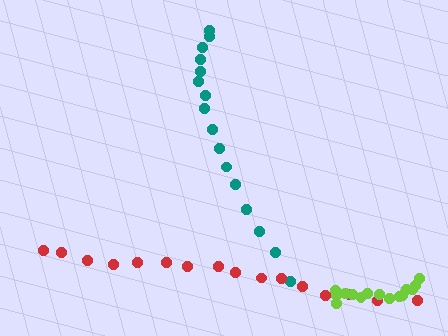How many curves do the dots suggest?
There are 3 distinct paths.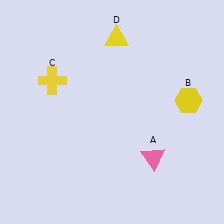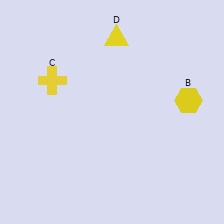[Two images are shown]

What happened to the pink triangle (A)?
The pink triangle (A) was removed in Image 2. It was in the bottom-right area of Image 1.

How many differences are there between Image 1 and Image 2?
There is 1 difference between the two images.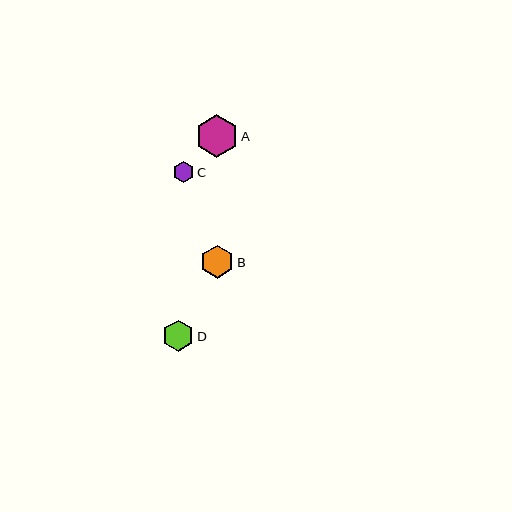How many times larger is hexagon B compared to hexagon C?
Hexagon B is approximately 1.6 times the size of hexagon C.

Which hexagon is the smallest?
Hexagon C is the smallest with a size of approximately 21 pixels.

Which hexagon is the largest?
Hexagon A is the largest with a size of approximately 43 pixels.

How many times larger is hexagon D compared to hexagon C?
Hexagon D is approximately 1.5 times the size of hexagon C.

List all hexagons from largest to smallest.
From largest to smallest: A, B, D, C.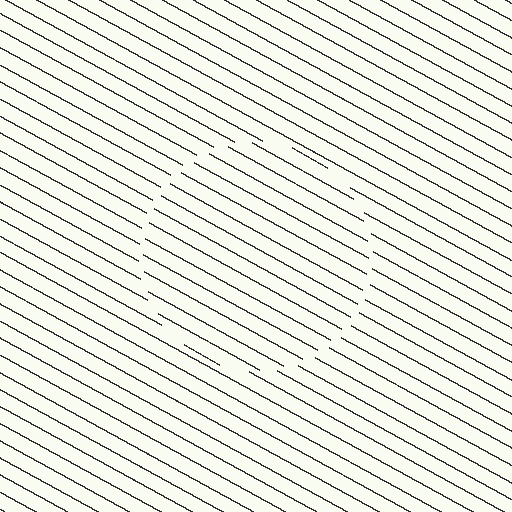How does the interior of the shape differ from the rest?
The interior of the shape contains the same grating, shifted by half a period — the contour is defined by the phase discontinuity where line-ends from the inner and outer gratings abut.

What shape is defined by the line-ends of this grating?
An illusory circle. The interior of the shape contains the same grating, shifted by half a period — the contour is defined by the phase discontinuity where line-ends from the inner and outer gratings abut.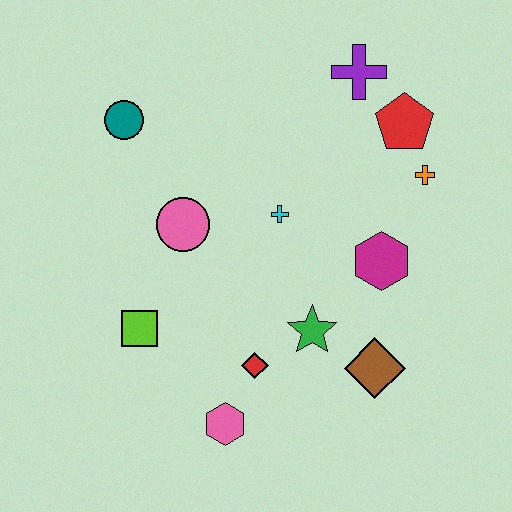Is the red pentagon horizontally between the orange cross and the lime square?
Yes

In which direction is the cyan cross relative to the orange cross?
The cyan cross is to the left of the orange cross.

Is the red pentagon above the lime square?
Yes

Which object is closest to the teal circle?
The pink circle is closest to the teal circle.